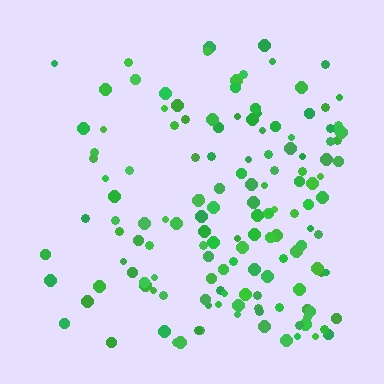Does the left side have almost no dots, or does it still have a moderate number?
Still a moderate number, just noticeably fewer than the right.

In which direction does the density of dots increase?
From left to right, with the right side densest.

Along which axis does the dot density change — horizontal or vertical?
Horizontal.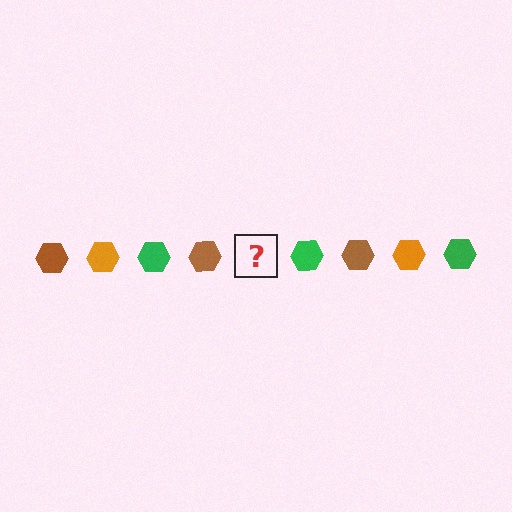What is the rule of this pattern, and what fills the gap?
The rule is that the pattern cycles through brown, orange, green hexagons. The gap should be filled with an orange hexagon.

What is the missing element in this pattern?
The missing element is an orange hexagon.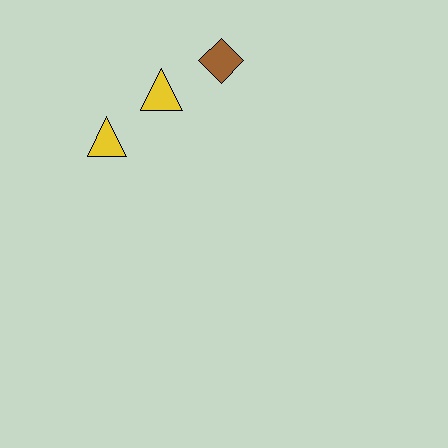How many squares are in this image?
There are no squares.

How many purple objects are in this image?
There are no purple objects.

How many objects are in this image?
There are 3 objects.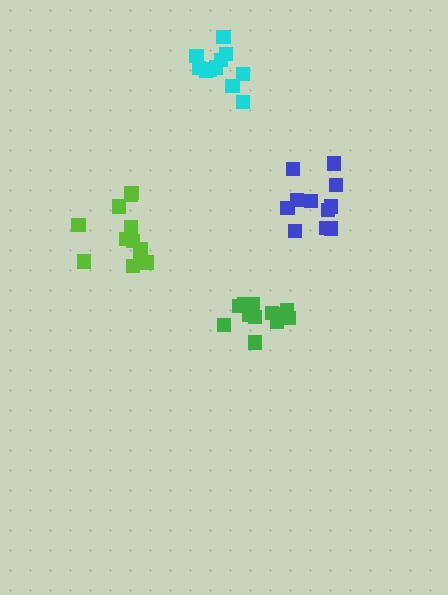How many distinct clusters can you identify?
There are 4 distinct clusters.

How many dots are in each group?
Group 1: 12 dots, Group 2: 11 dots, Group 3: 12 dots, Group 4: 11 dots (46 total).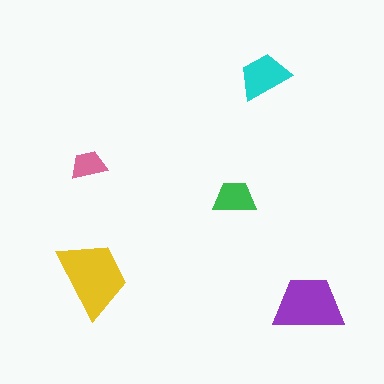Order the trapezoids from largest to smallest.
the yellow one, the purple one, the cyan one, the green one, the pink one.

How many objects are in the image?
There are 5 objects in the image.